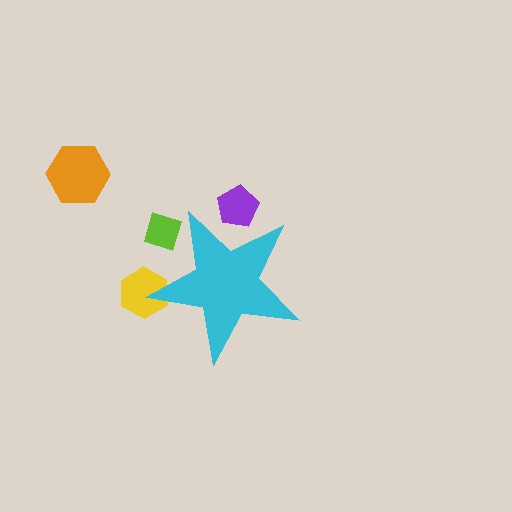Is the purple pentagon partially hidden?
Yes, the purple pentagon is partially hidden behind the cyan star.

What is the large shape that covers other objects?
A cyan star.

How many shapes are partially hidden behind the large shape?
3 shapes are partially hidden.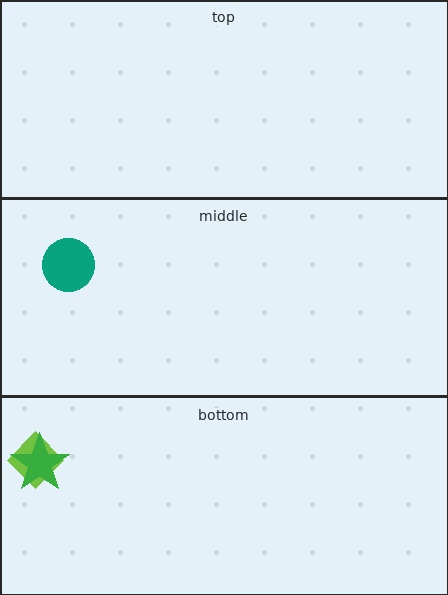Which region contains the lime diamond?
The bottom region.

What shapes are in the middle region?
The teal circle.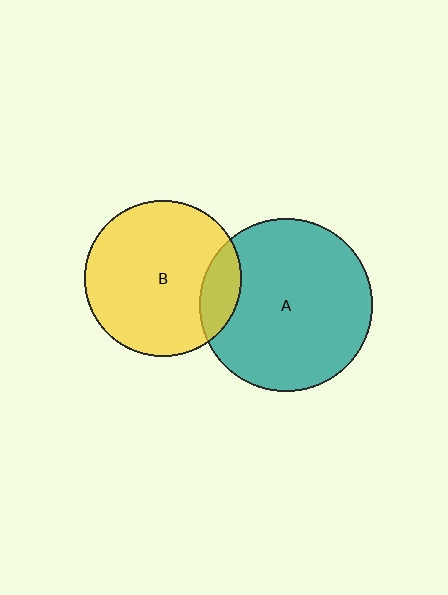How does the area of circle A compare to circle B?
Approximately 1.2 times.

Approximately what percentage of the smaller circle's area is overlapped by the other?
Approximately 15%.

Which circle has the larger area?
Circle A (teal).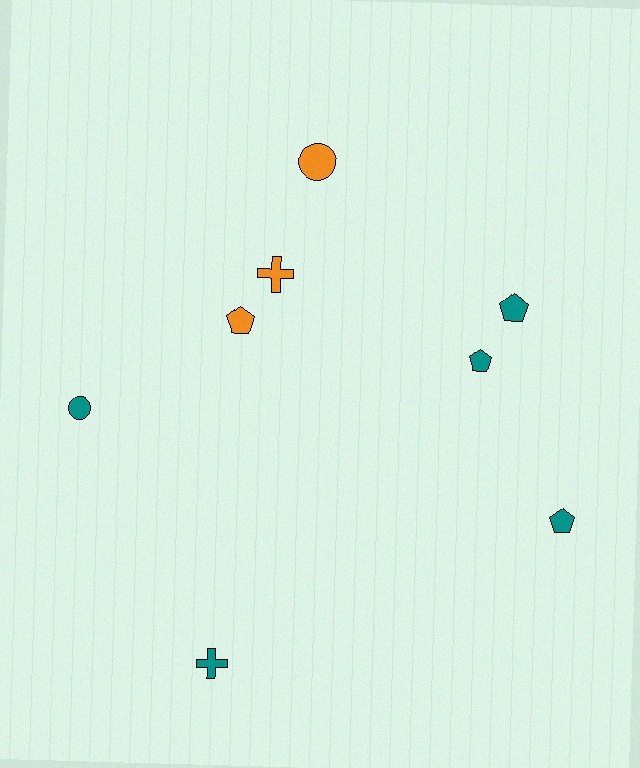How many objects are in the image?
There are 8 objects.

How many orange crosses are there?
There is 1 orange cross.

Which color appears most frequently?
Teal, with 5 objects.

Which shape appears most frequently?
Pentagon, with 4 objects.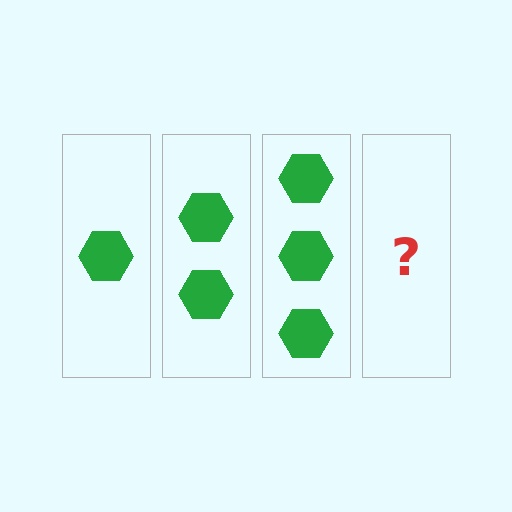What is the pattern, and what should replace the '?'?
The pattern is that each step adds one more hexagon. The '?' should be 4 hexagons.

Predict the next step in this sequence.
The next step is 4 hexagons.